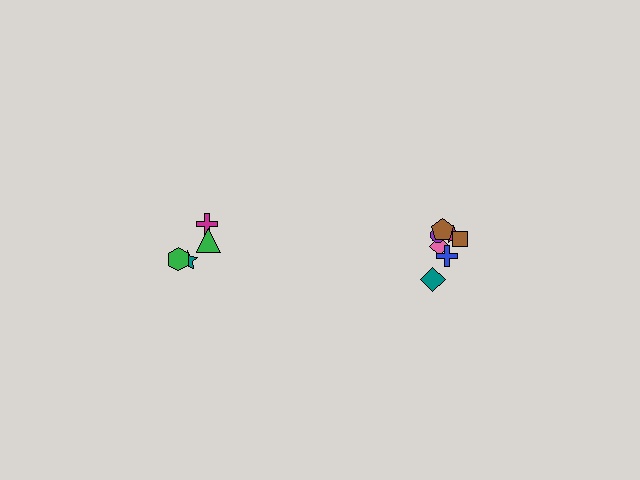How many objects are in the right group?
There are 7 objects.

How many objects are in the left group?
There are 4 objects.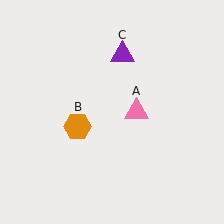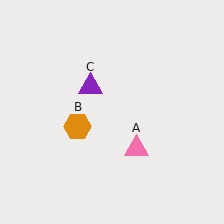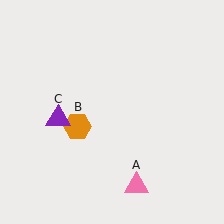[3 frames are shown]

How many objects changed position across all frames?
2 objects changed position: pink triangle (object A), purple triangle (object C).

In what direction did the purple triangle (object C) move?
The purple triangle (object C) moved down and to the left.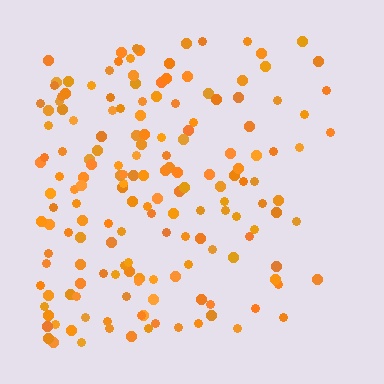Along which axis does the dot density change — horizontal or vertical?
Horizontal.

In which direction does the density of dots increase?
From right to left, with the left side densest.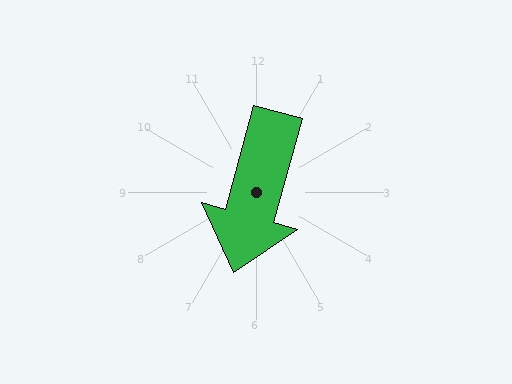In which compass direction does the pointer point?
South.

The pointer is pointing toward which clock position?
Roughly 7 o'clock.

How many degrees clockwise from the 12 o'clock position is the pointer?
Approximately 195 degrees.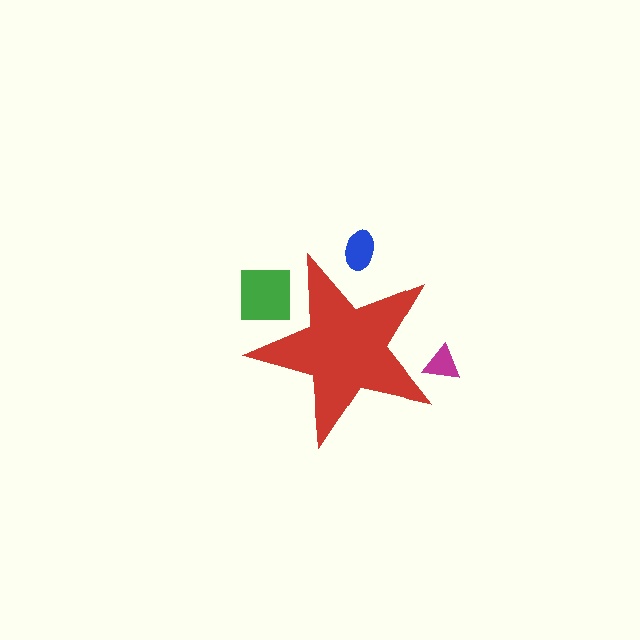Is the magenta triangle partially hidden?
Yes, the magenta triangle is partially hidden behind the red star.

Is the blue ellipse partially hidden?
Yes, the blue ellipse is partially hidden behind the red star.